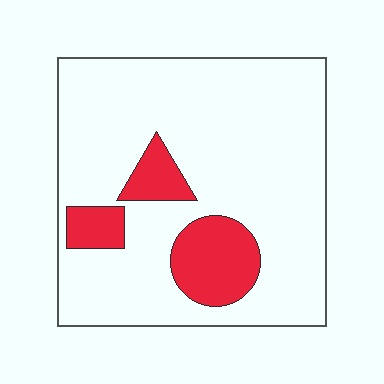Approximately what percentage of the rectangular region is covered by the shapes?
Approximately 15%.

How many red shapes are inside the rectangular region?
3.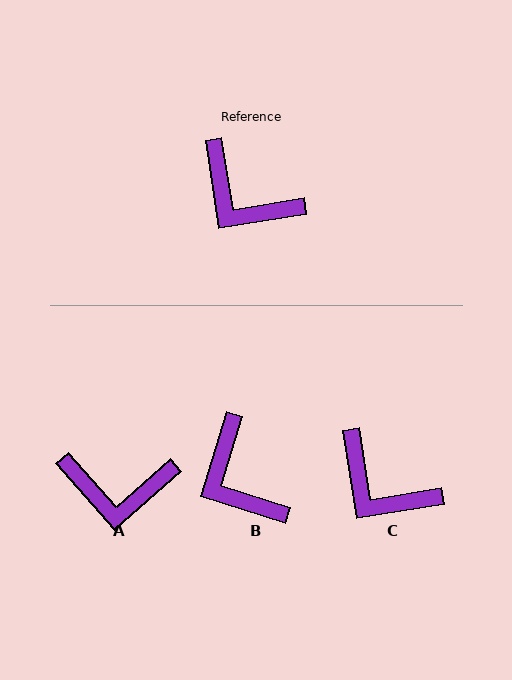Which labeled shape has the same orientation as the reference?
C.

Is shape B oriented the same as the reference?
No, it is off by about 26 degrees.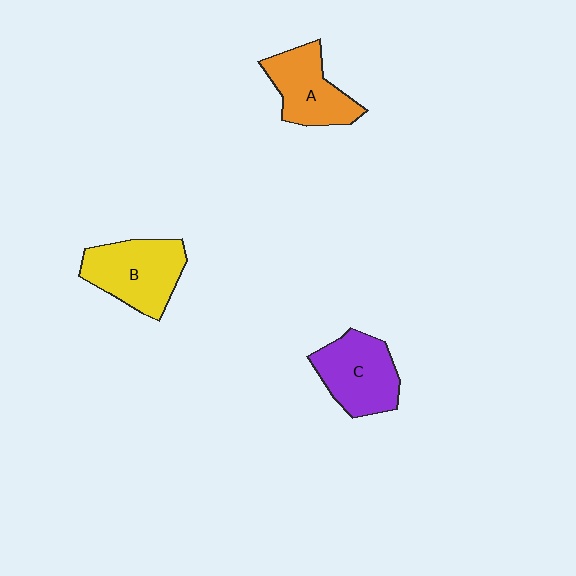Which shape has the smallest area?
Shape A (orange).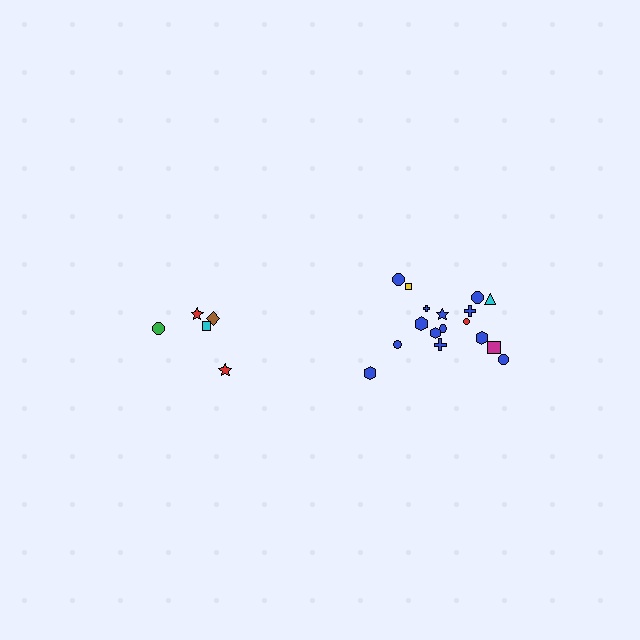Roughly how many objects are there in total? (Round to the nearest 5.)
Roughly 25 objects in total.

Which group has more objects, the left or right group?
The right group.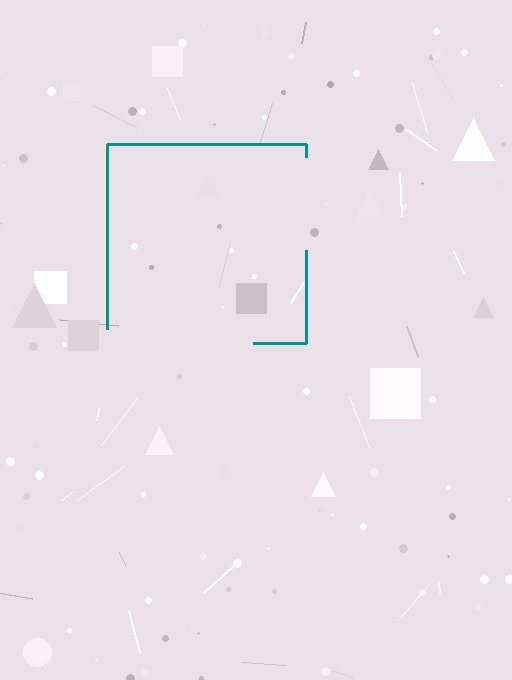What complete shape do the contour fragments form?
The contour fragments form a square.